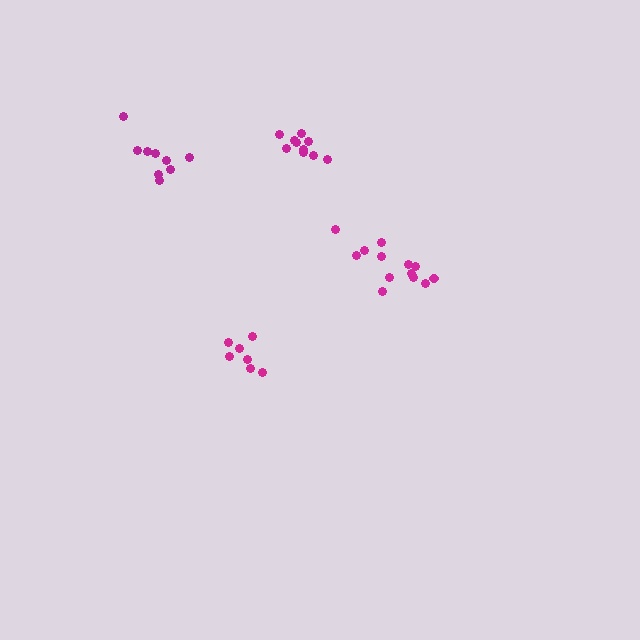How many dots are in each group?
Group 1: 7 dots, Group 2: 9 dots, Group 3: 13 dots, Group 4: 10 dots (39 total).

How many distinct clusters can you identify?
There are 4 distinct clusters.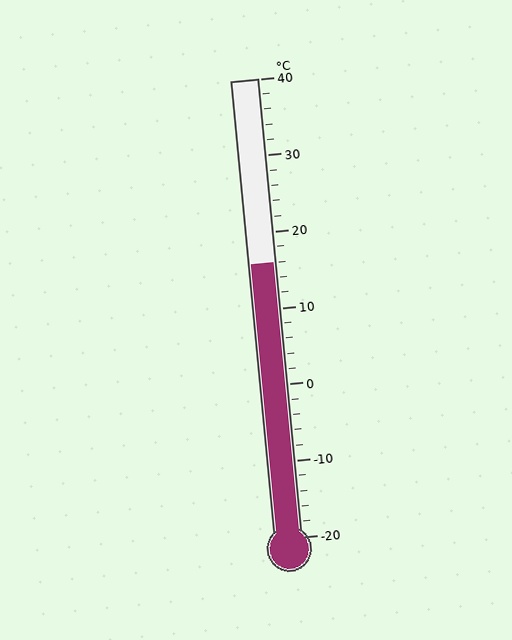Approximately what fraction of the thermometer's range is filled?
The thermometer is filled to approximately 60% of its range.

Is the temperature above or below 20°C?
The temperature is below 20°C.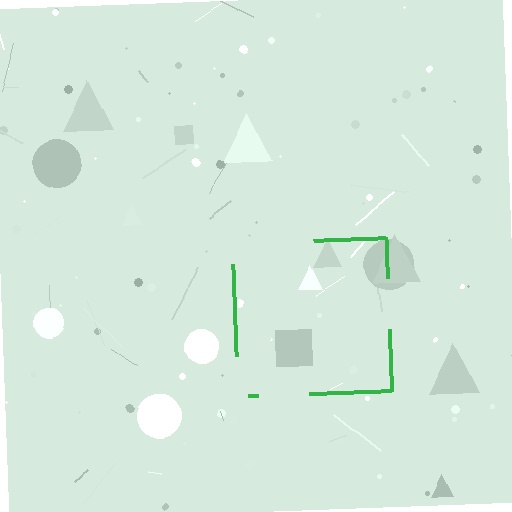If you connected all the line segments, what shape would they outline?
They would outline a square.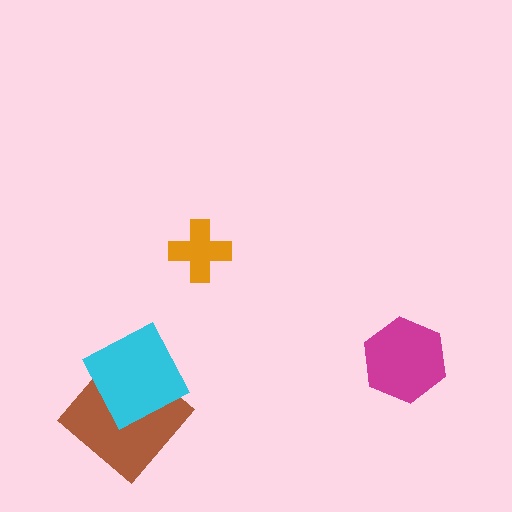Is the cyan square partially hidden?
No, no other shape covers it.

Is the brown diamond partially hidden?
Yes, it is partially covered by another shape.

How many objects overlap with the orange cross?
0 objects overlap with the orange cross.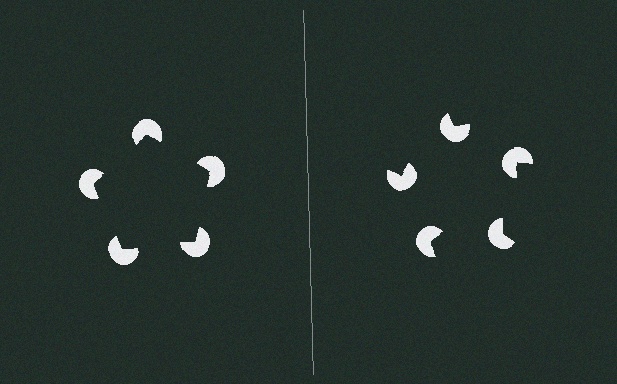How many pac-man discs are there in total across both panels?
10 — 5 on each side.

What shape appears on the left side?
An illusory pentagon.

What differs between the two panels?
The pac-man discs are positioned identically on both sides; only the wedge orientations differ. On the left they align to a pentagon; on the right they are misaligned.